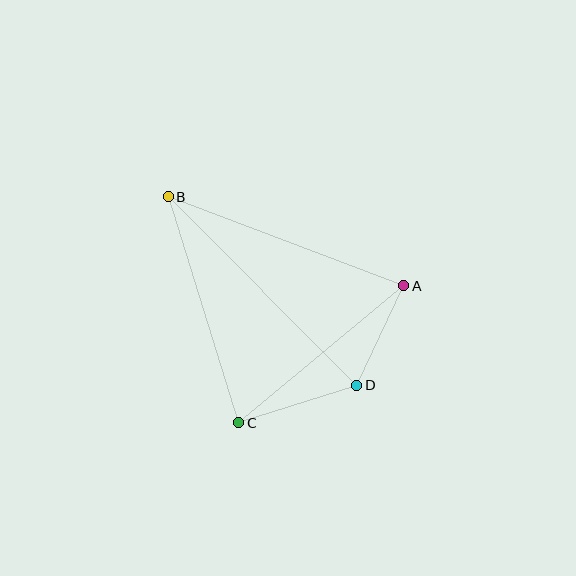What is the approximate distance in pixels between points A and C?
The distance between A and C is approximately 214 pixels.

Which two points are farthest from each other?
Points B and D are farthest from each other.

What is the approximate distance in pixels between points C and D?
The distance between C and D is approximately 123 pixels.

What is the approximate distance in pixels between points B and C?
The distance between B and C is approximately 237 pixels.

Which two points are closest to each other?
Points A and D are closest to each other.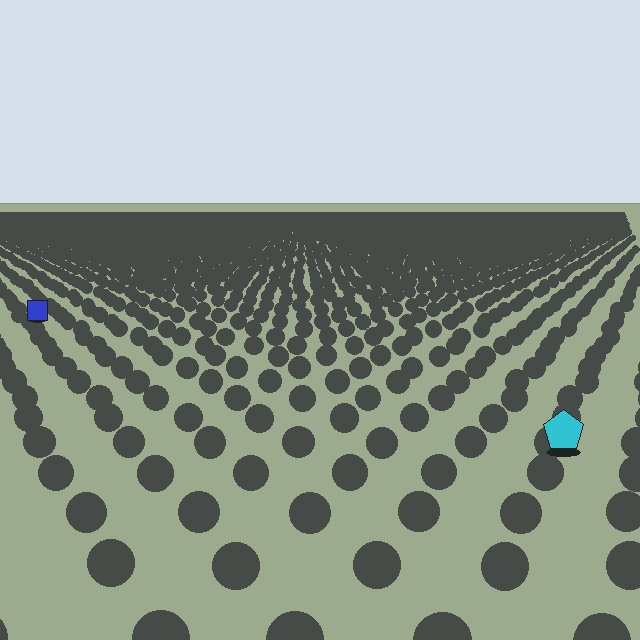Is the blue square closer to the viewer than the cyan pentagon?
No. The cyan pentagon is closer — you can tell from the texture gradient: the ground texture is coarser near it.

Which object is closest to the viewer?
The cyan pentagon is closest. The texture marks near it are larger and more spread out.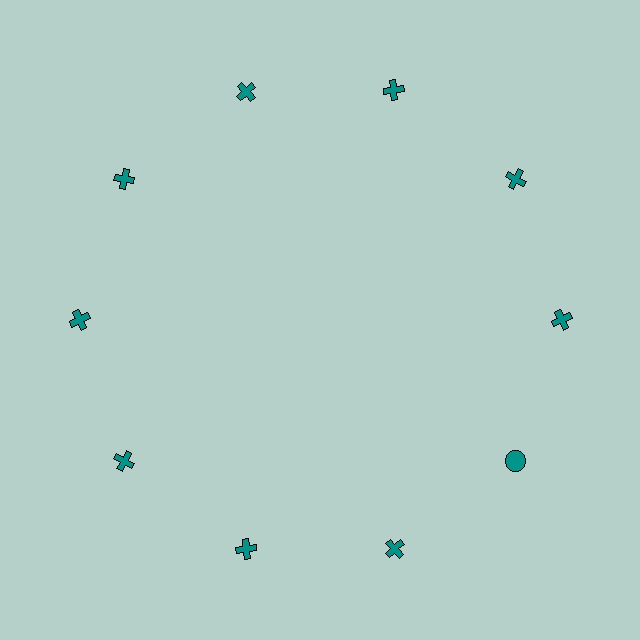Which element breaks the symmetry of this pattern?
The teal circle at roughly the 4 o'clock position breaks the symmetry. All other shapes are teal crosses.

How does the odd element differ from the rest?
It has a different shape: circle instead of cross.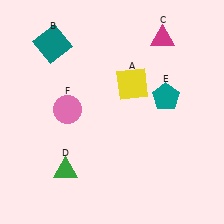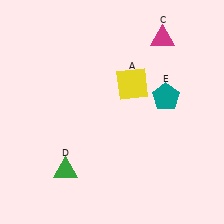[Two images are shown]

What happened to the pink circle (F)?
The pink circle (F) was removed in Image 2. It was in the top-left area of Image 1.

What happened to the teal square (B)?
The teal square (B) was removed in Image 2. It was in the top-left area of Image 1.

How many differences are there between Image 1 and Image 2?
There are 2 differences between the two images.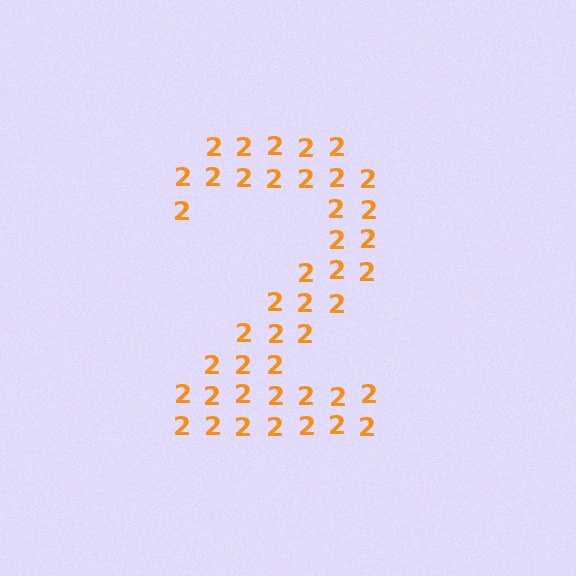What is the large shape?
The large shape is the digit 2.